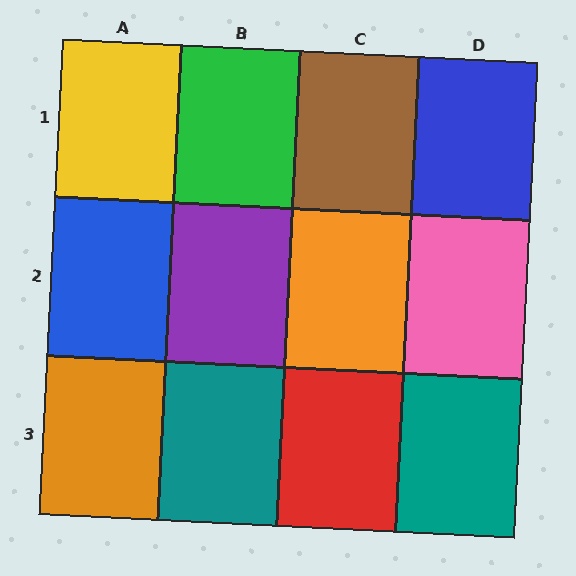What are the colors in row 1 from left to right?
Yellow, green, brown, blue.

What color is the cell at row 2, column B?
Purple.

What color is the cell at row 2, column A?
Blue.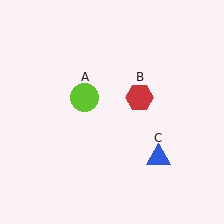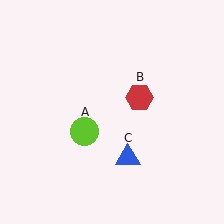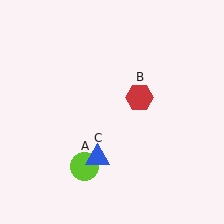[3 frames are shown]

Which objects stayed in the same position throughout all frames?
Red hexagon (object B) remained stationary.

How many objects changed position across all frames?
2 objects changed position: lime circle (object A), blue triangle (object C).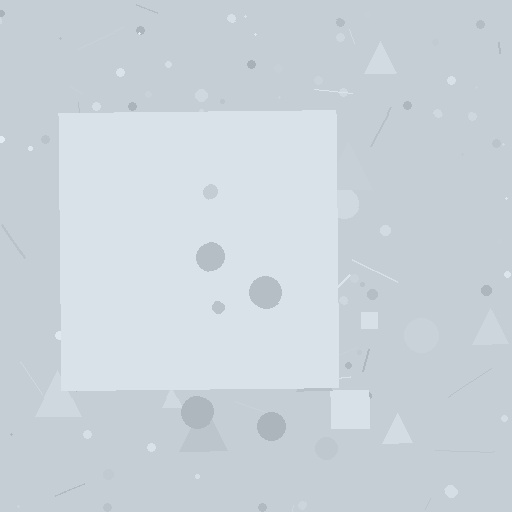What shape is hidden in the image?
A square is hidden in the image.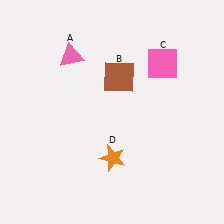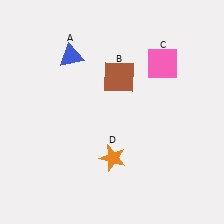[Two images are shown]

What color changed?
The triangle (A) changed from pink in Image 1 to blue in Image 2.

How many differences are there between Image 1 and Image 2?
There is 1 difference between the two images.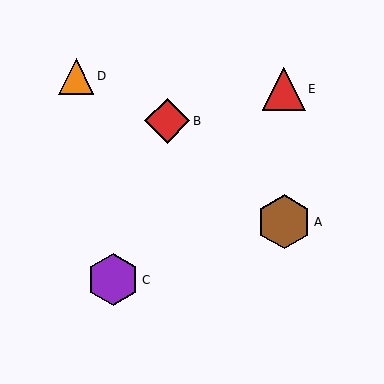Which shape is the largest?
The brown hexagon (labeled A) is the largest.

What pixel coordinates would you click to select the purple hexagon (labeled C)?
Click at (113, 280) to select the purple hexagon C.